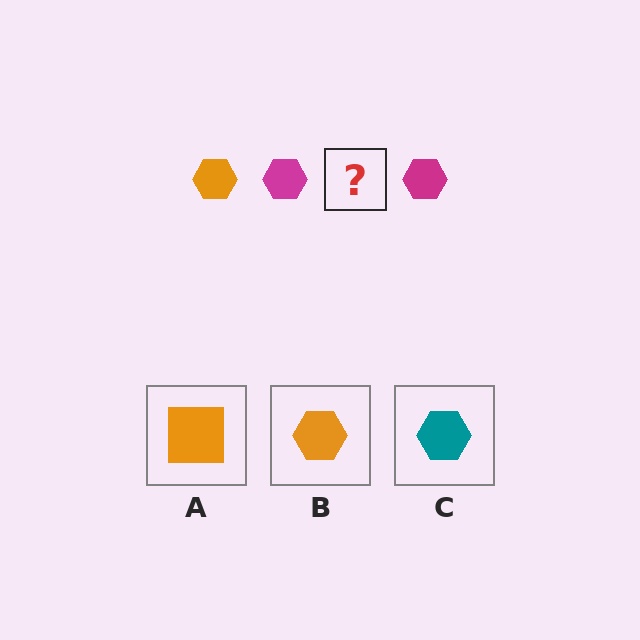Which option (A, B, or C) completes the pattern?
B.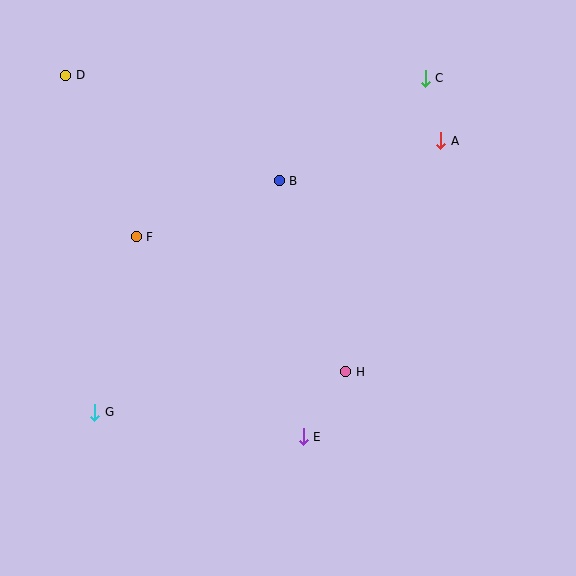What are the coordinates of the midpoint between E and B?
The midpoint between E and B is at (291, 309).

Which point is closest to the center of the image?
Point H at (346, 372) is closest to the center.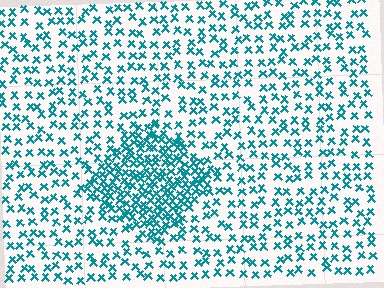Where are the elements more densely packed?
The elements are more densely packed inside the diamond boundary.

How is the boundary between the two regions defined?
The boundary is defined by a change in element density (approximately 2.4x ratio). All elements are the same color, size, and shape.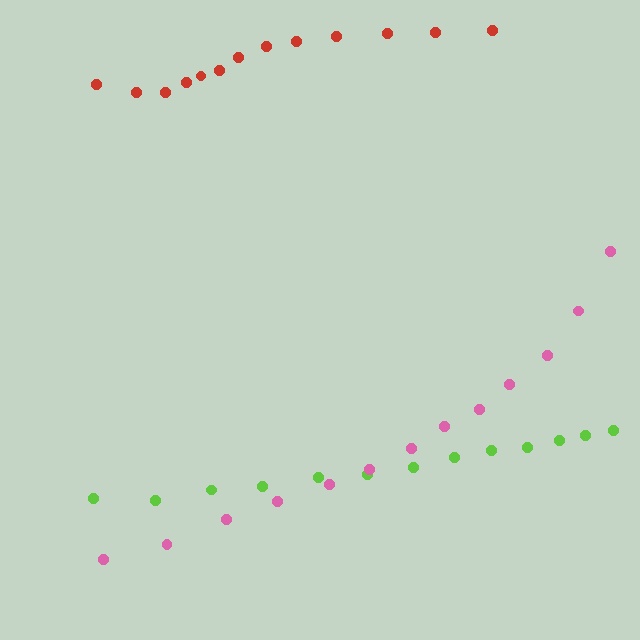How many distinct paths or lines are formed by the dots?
There are 3 distinct paths.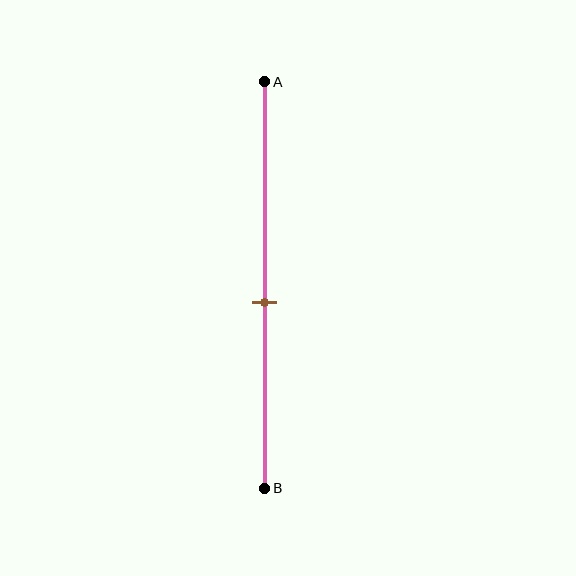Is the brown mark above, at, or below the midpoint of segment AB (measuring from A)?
The brown mark is below the midpoint of segment AB.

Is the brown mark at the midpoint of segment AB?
No, the mark is at about 55% from A, not at the 50% midpoint.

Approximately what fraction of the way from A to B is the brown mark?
The brown mark is approximately 55% of the way from A to B.